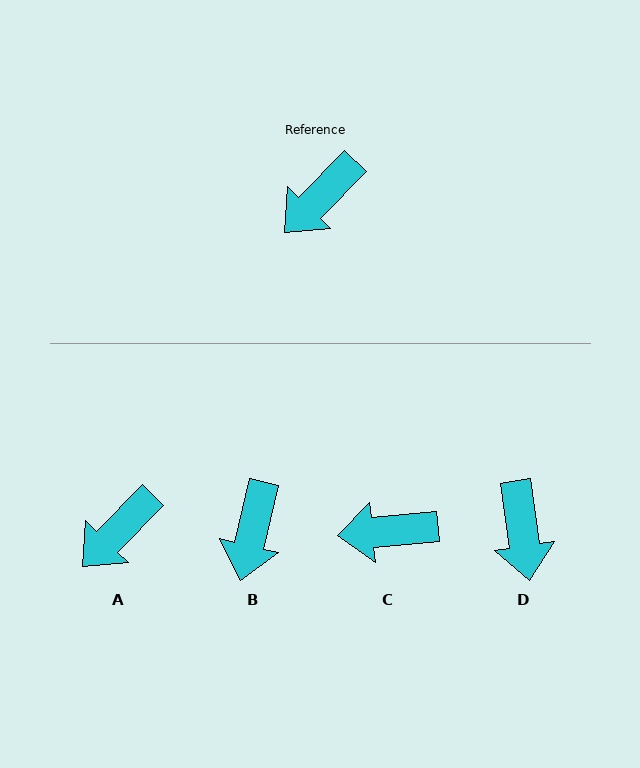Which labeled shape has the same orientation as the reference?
A.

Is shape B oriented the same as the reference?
No, it is off by about 31 degrees.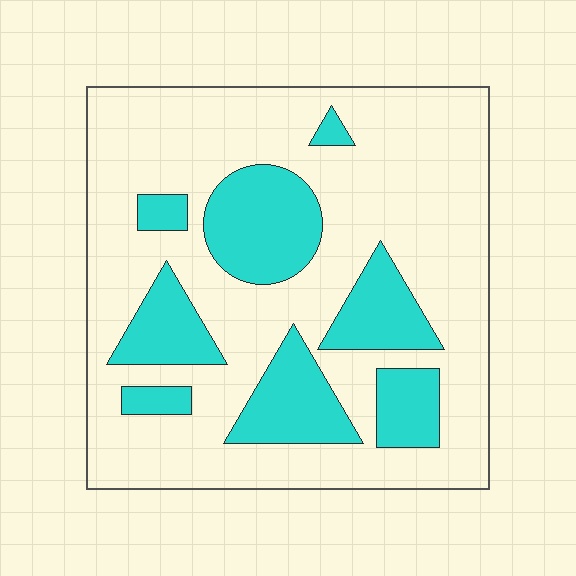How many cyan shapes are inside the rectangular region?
8.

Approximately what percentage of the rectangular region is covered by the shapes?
Approximately 25%.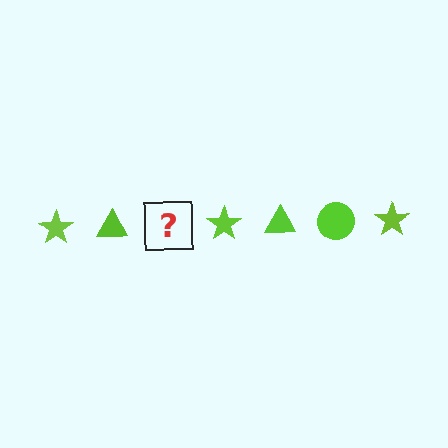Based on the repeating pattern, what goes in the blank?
The blank should be a lime circle.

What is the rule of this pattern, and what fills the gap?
The rule is that the pattern cycles through star, triangle, circle shapes in lime. The gap should be filled with a lime circle.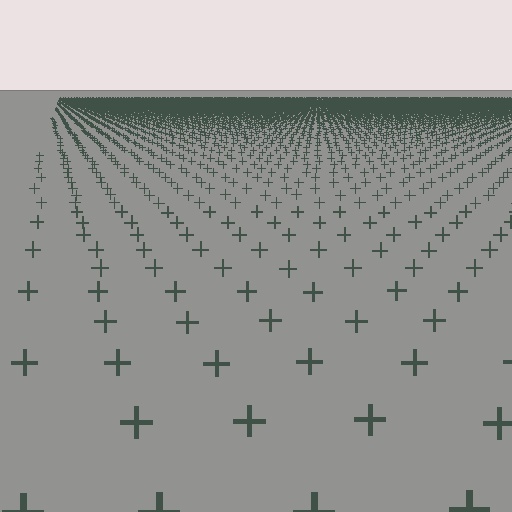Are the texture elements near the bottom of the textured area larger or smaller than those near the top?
Larger. Near the bottom, elements are closer to the viewer and appear at a bigger on-screen size.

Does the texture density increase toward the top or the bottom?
Density increases toward the top.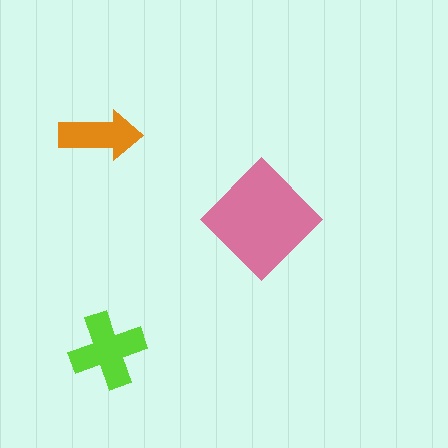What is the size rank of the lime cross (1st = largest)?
2nd.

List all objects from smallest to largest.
The orange arrow, the lime cross, the pink diamond.